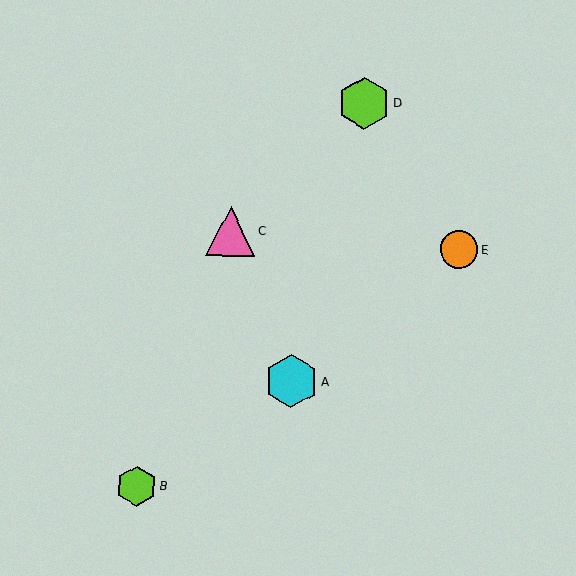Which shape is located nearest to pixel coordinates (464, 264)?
The orange circle (labeled E) at (459, 249) is nearest to that location.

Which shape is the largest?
The cyan hexagon (labeled A) is the largest.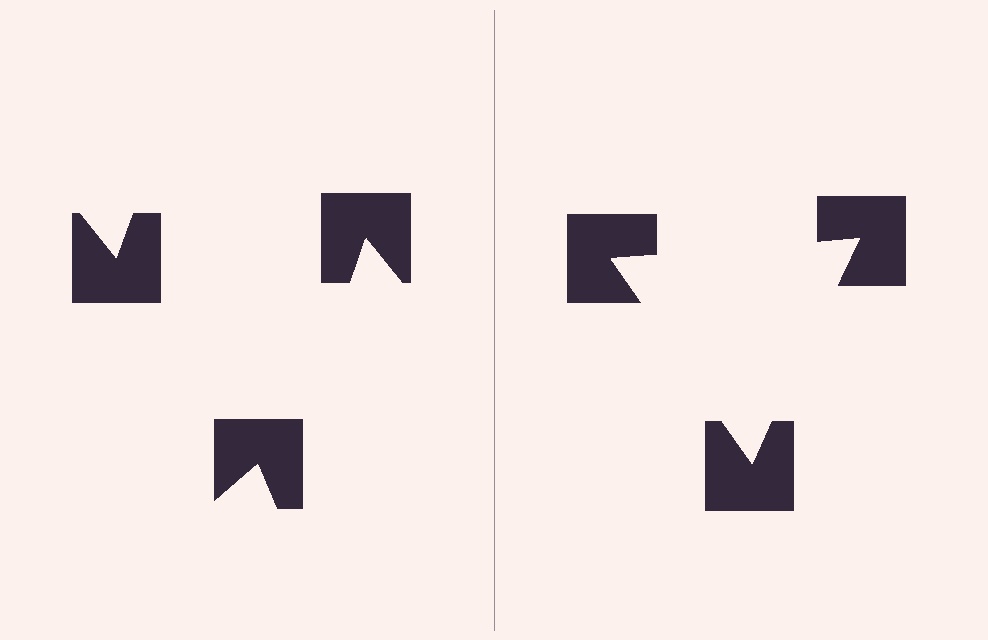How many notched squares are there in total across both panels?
6 — 3 on each side.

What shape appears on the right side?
An illusory triangle.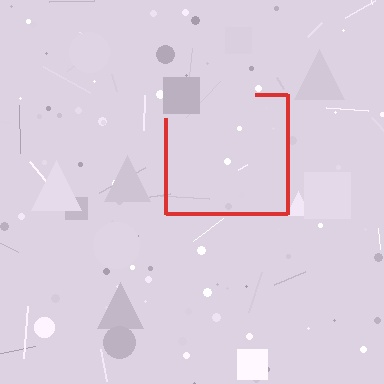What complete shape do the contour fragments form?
The contour fragments form a square.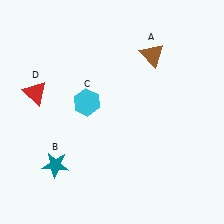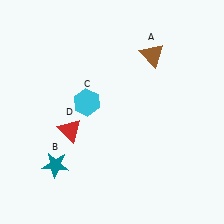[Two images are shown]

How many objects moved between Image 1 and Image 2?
1 object moved between the two images.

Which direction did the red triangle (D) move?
The red triangle (D) moved down.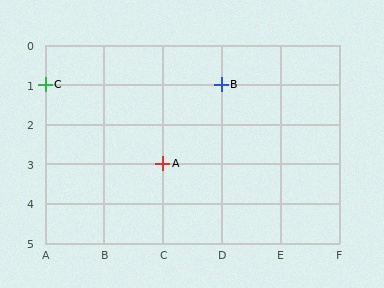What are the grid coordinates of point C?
Point C is at grid coordinates (A, 1).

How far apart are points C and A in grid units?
Points C and A are 2 columns and 2 rows apart (about 2.8 grid units diagonally).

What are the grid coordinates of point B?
Point B is at grid coordinates (D, 1).